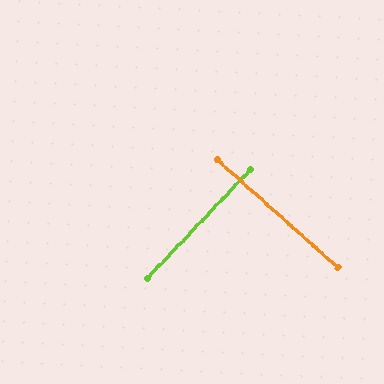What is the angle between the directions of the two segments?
Approximately 88 degrees.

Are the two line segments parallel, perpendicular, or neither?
Perpendicular — they meet at approximately 88°.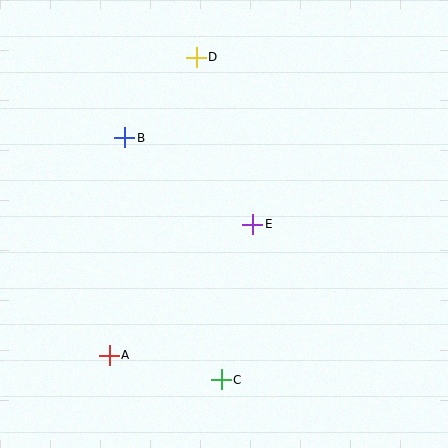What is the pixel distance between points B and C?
The distance between B and C is 261 pixels.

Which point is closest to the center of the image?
Point E at (253, 224) is closest to the center.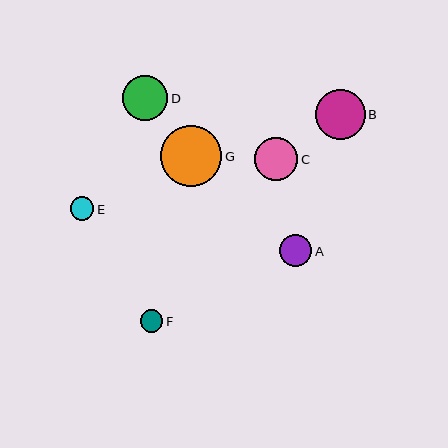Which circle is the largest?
Circle G is the largest with a size of approximately 61 pixels.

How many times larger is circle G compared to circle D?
Circle G is approximately 1.4 times the size of circle D.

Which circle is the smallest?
Circle F is the smallest with a size of approximately 22 pixels.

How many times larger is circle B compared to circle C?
Circle B is approximately 1.2 times the size of circle C.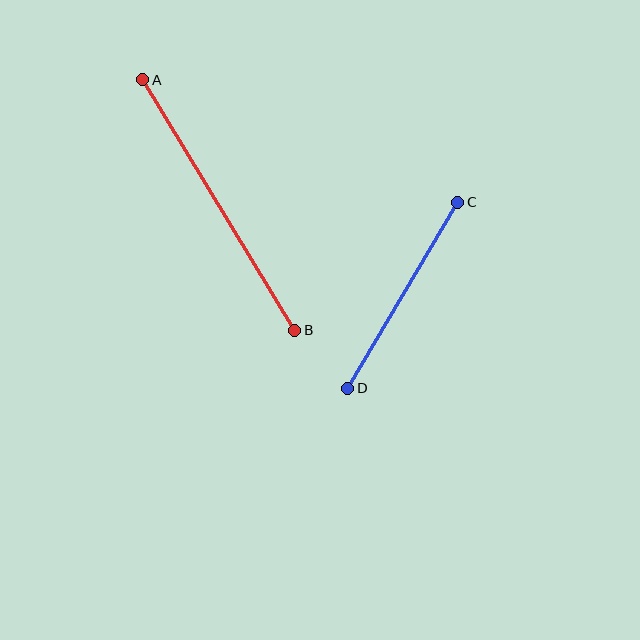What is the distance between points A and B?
The distance is approximately 293 pixels.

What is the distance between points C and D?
The distance is approximately 216 pixels.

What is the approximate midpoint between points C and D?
The midpoint is at approximately (403, 295) pixels.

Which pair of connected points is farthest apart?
Points A and B are farthest apart.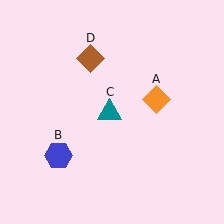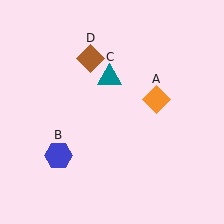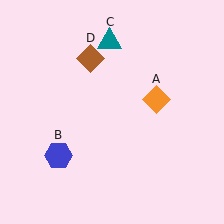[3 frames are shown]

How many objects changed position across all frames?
1 object changed position: teal triangle (object C).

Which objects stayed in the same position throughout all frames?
Orange diamond (object A) and blue hexagon (object B) and brown diamond (object D) remained stationary.